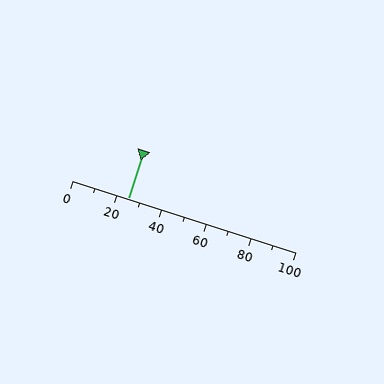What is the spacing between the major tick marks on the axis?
The major ticks are spaced 20 apart.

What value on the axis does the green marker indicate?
The marker indicates approximately 25.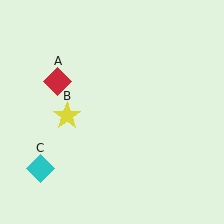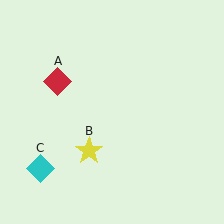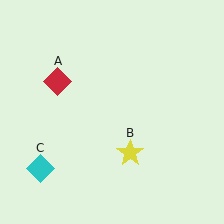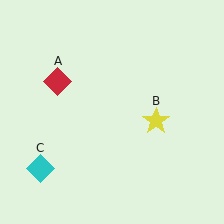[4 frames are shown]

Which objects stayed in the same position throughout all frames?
Red diamond (object A) and cyan diamond (object C) remained stationary.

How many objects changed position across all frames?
1 object changed position: yellow star (object B).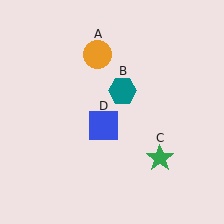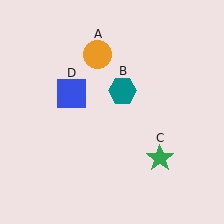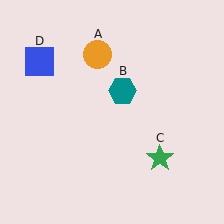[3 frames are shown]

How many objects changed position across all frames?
1 object changed position: blue square (object D).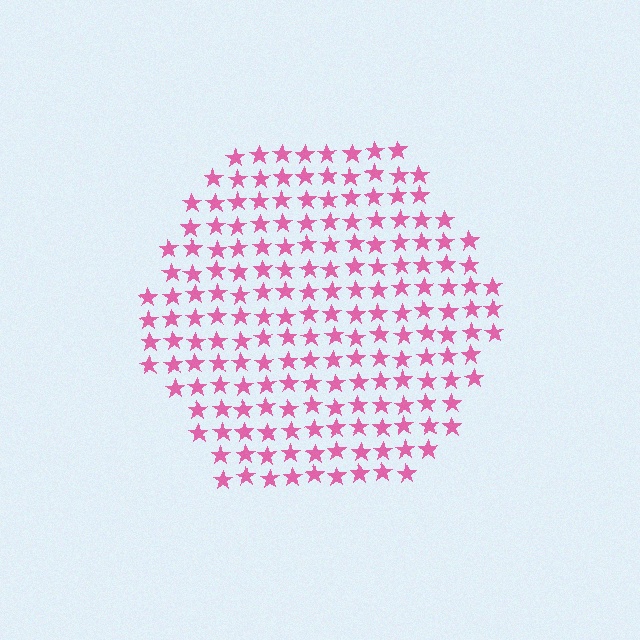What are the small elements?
The small elements are stars.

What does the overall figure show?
The overall figure shows a hexagon.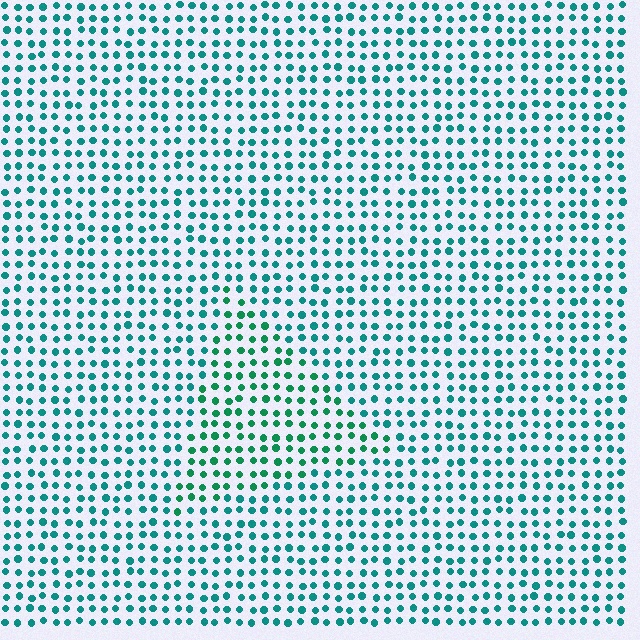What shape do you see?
I see a triangle.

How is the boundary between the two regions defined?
The boundary is defined purely by a slight shift in hue (about 25 degrees). Spacing, size, and orientation are identical on both sides.